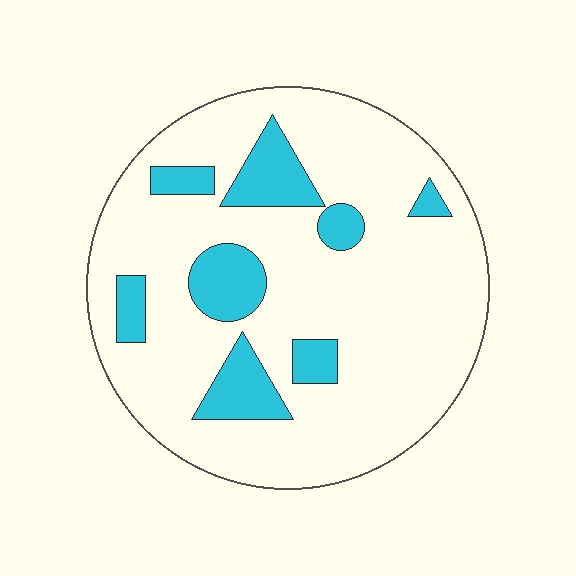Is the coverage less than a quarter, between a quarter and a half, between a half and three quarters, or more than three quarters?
Less than a quarter.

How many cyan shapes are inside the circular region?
8.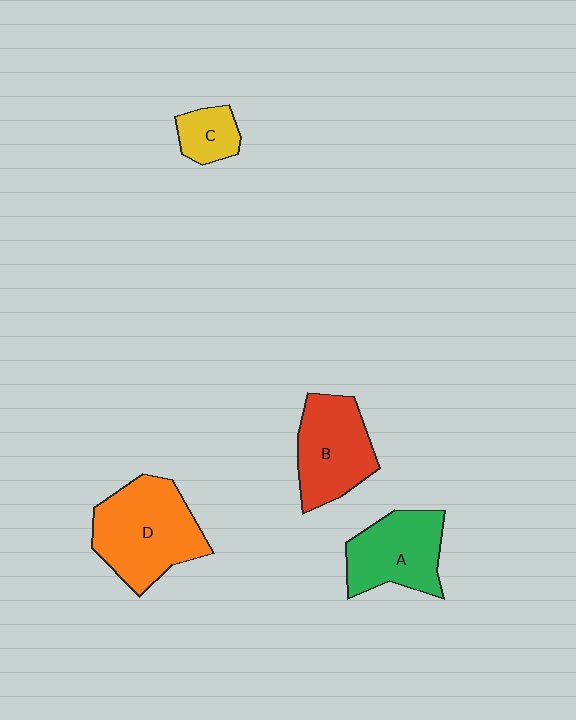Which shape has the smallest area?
Shape C (yellow).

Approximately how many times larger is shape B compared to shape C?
Approximately 2.4 times.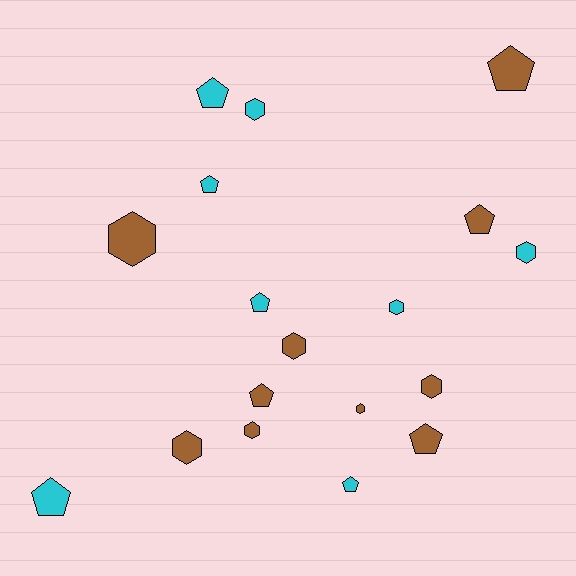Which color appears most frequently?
Brown, with 10 objects.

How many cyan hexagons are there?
There are 3 cyan hexagons.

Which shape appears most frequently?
Hexagon, with 9 objects.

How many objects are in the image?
There are 18 objects.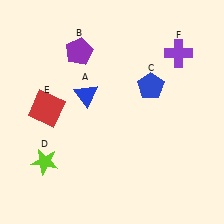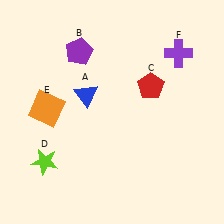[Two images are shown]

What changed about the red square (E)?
In Image 1, E is red. In Image 2, it changed to orange.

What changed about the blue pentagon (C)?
In Image 1, C is blue. In Image 2, it changed to red.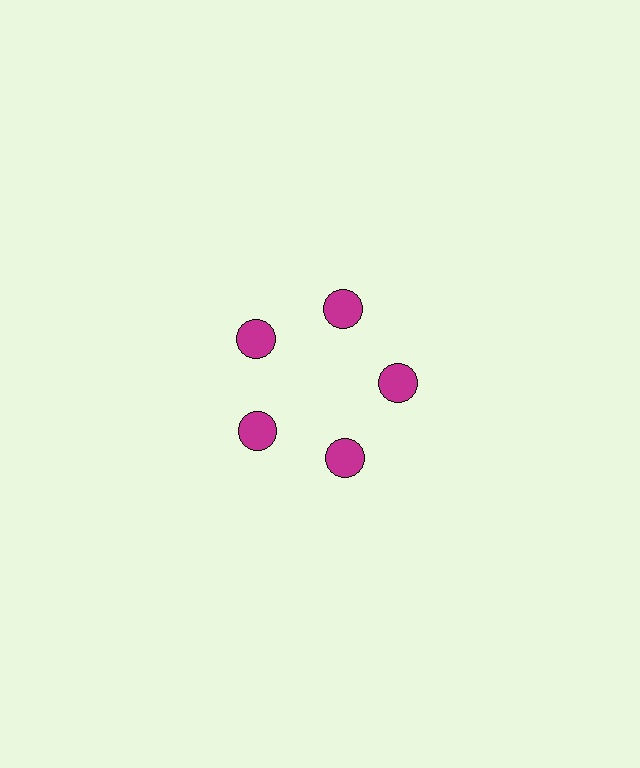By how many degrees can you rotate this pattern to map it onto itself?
The pattern maps onto itself every 72 degrees of rotation.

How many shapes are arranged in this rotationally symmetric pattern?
There are 5 shapes, arranged in 5 groups of 1.